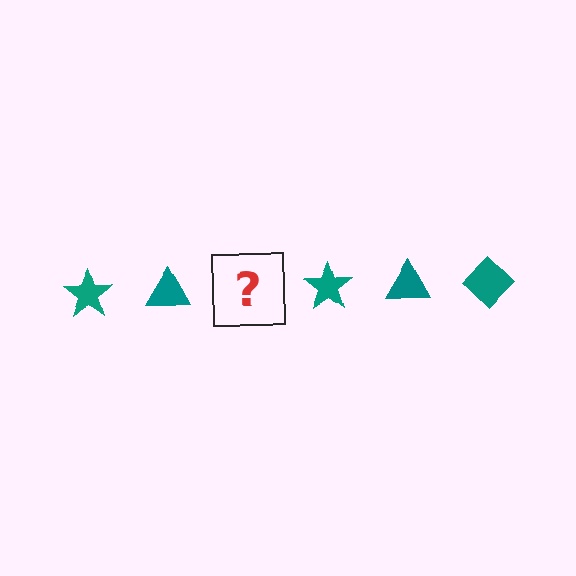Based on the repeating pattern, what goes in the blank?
The blank should be a teal diamond.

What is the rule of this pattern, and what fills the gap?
The rule is that the pattern cycles through star, triangle, diamond shapes in teal. The gap should be filled with a teal diamond.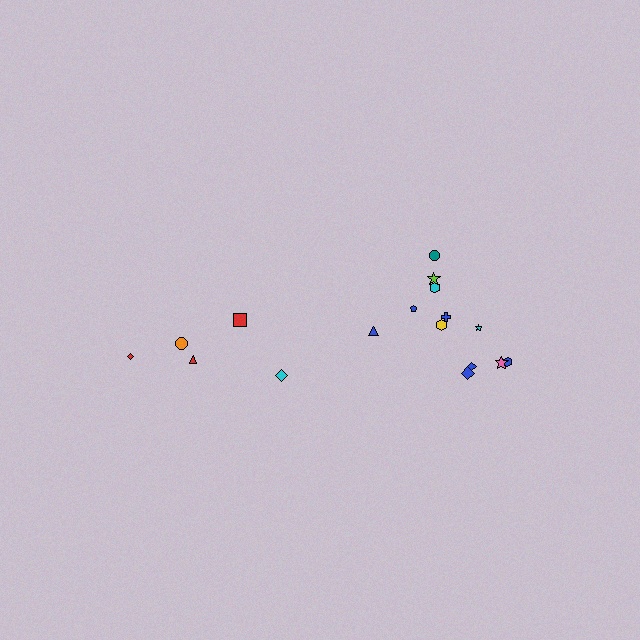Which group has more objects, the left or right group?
The right group.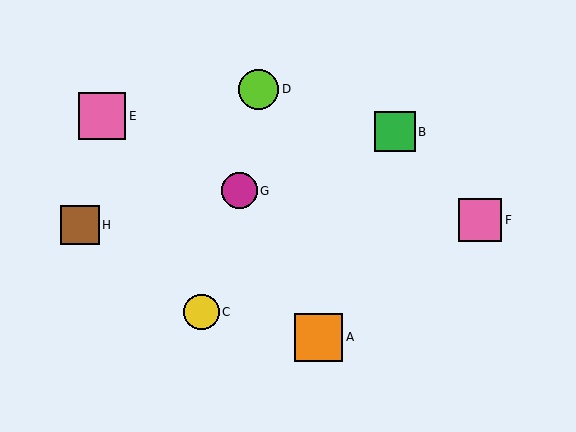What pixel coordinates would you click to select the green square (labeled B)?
Click at (395, 132) to select the green square B.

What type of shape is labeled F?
Shape F is a pink square.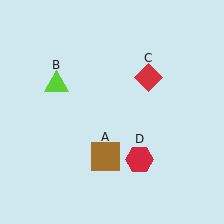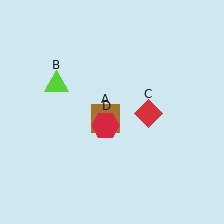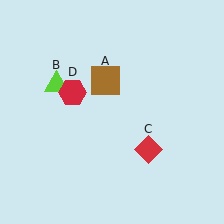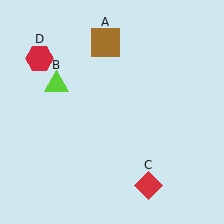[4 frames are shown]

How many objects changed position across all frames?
3 objects changed position: brown square (object A), red diamond (object C), red hexagon (object D).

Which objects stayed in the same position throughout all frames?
Lime triangle (object B) remained stationary.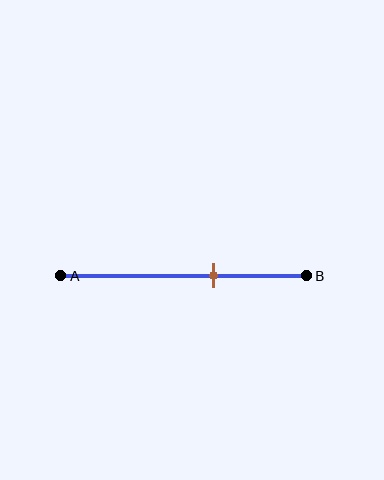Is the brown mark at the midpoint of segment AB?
No, the mark is at about 60% from A, not at the 50% midpoint.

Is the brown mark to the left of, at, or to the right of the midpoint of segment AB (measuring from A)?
The brown mark is to the right of the midpoint of segment AB.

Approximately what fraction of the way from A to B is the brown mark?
The brown mark is approximately 60% of the way from A to B.